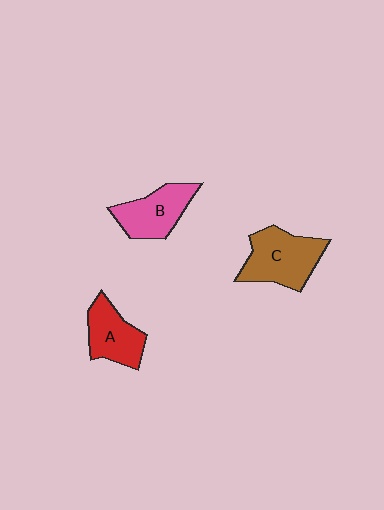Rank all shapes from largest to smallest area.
From largest to smallest: C (brown), B (pink), A (red).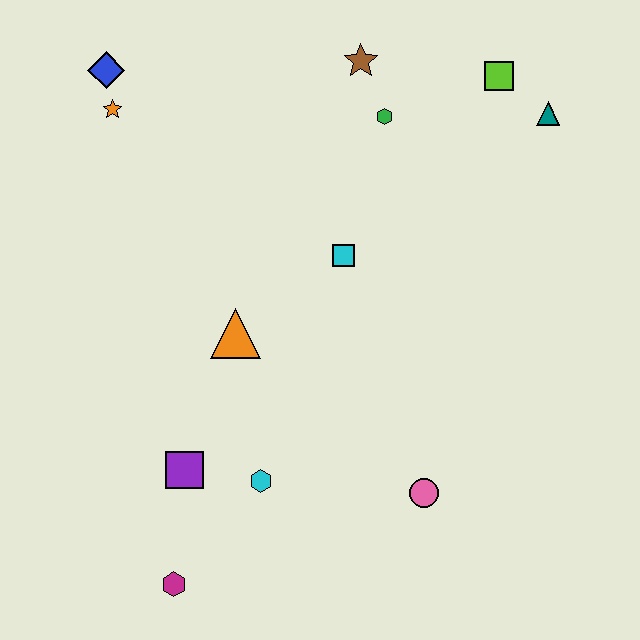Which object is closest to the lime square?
The teal triangle is closest to the lime square.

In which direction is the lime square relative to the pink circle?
The lime square is above the pink circle.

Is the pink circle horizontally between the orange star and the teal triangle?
Yes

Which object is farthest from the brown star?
The magenta hexagon is farthest from the brown star.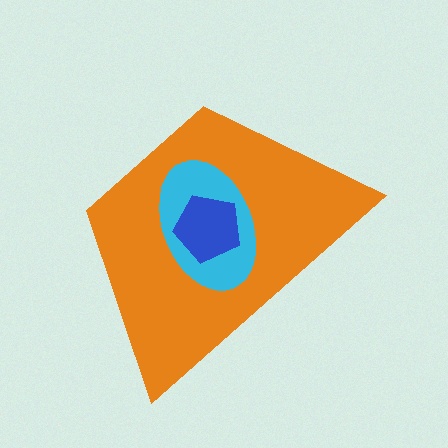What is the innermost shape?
The blue pentagon.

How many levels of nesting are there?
3.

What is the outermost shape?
The orange trapezoid.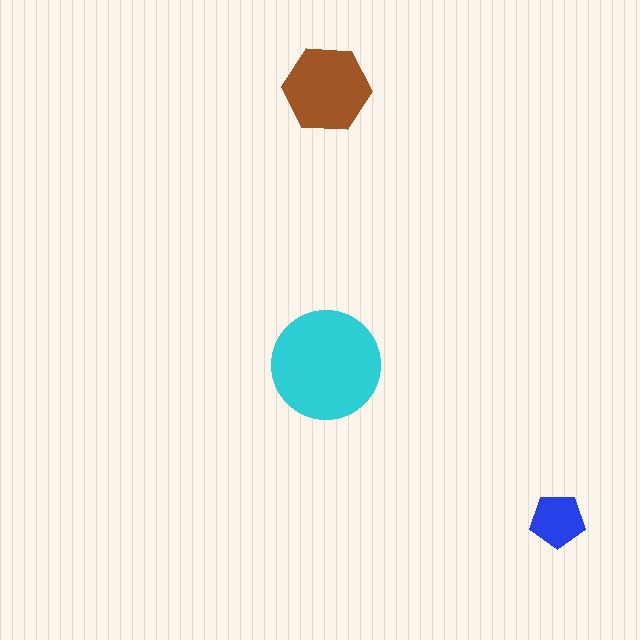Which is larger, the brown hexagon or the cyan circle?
The cyan circle.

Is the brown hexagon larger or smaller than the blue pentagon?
Larger.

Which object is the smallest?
The blue pentagon.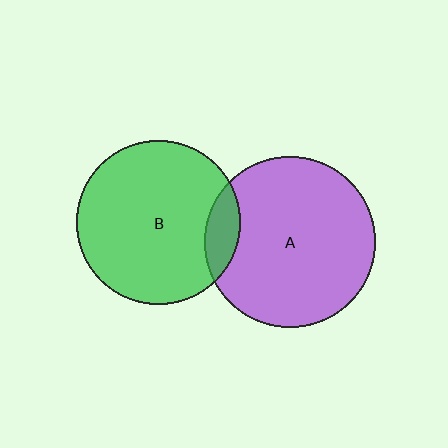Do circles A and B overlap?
Yes.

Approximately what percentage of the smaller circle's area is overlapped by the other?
Approximately 10%.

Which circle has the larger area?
Circle A (purple).